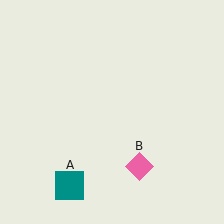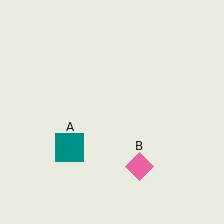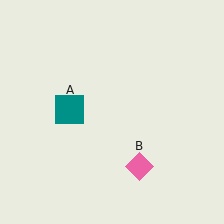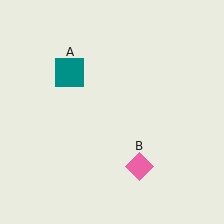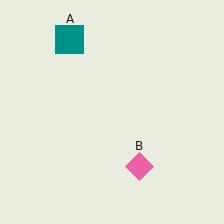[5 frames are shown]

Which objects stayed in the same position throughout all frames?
Pink diamond (object B) remained stationary.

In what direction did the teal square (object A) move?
The teal square (object A) moved up.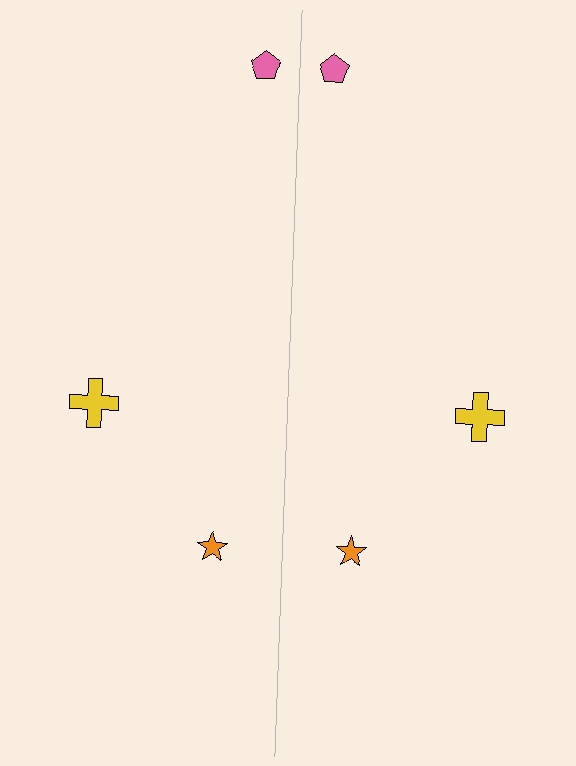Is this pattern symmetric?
Yes, this pattern has bilateral (reflection) symmetry.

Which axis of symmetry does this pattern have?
The pattern has a vertical axis of symmetry running through the center of the image.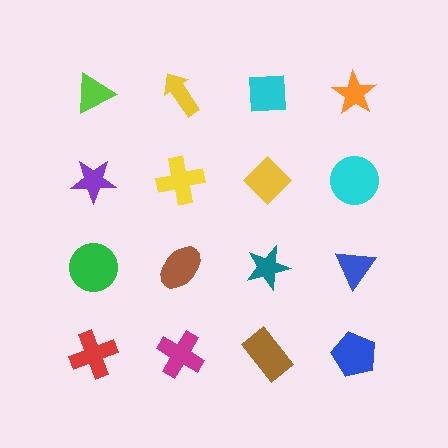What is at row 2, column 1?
A purple star.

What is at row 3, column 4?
A blue triangle.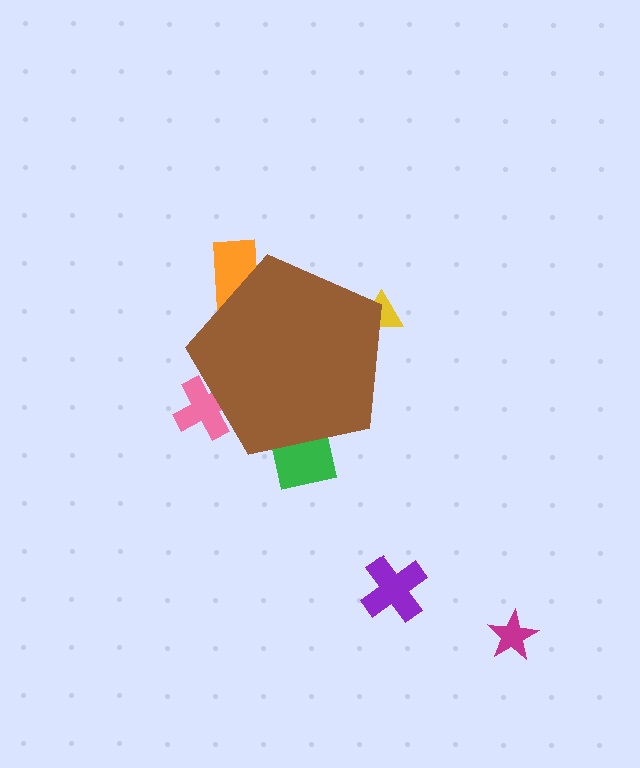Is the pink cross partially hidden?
Yes, the pink cross is partially hidden behind the brown pentagon.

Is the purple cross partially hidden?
No, the purple cross is fully visible.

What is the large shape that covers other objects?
A brown pentagon.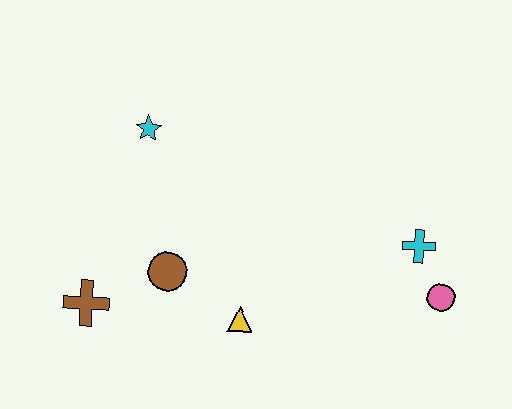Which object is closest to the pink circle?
The cyan cross is closest to the pink circle.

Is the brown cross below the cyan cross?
Yes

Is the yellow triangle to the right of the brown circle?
Yes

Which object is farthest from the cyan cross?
The brown cross is farthest from the cyan cross.